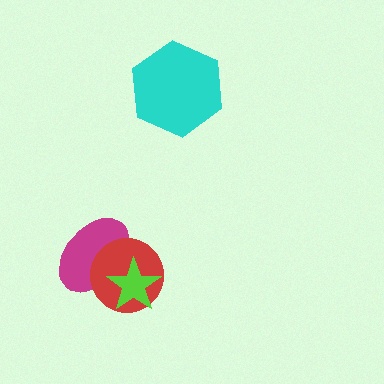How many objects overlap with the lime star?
2 objects overlap with the lime star.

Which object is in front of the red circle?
The lime star is in front of the red circle.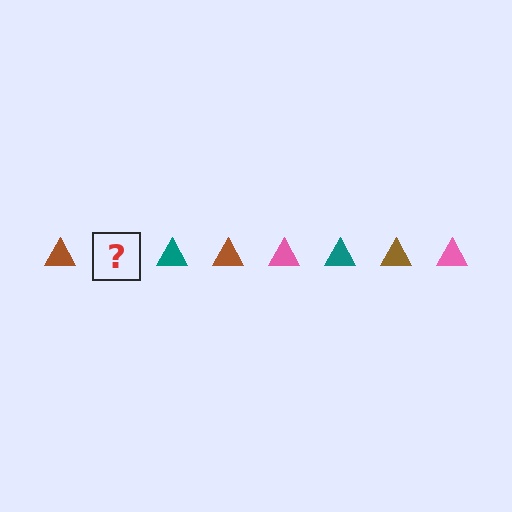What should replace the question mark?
The question mark should be replaced with a pink triangle.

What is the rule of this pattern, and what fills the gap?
The rule is that the pattern cycles through brown, pink, teal triangles. The gap should be filled with a pink triangle.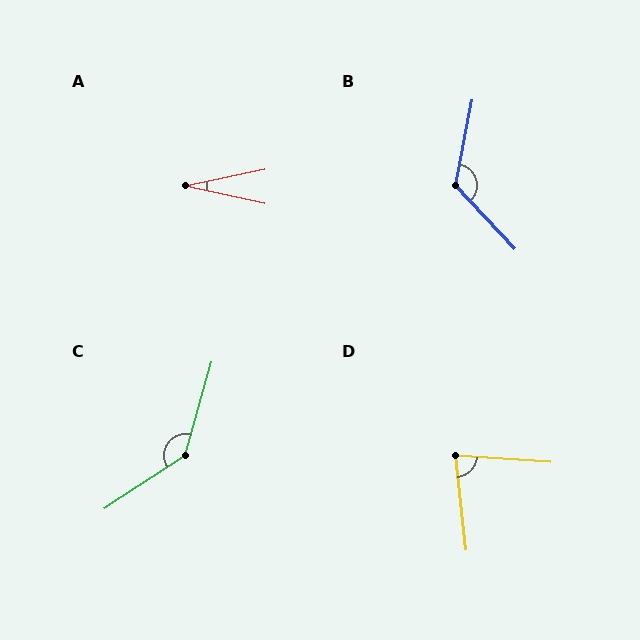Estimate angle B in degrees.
Approximately 126 degrees.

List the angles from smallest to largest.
A (24°), D (80°), B (126°), C (139°).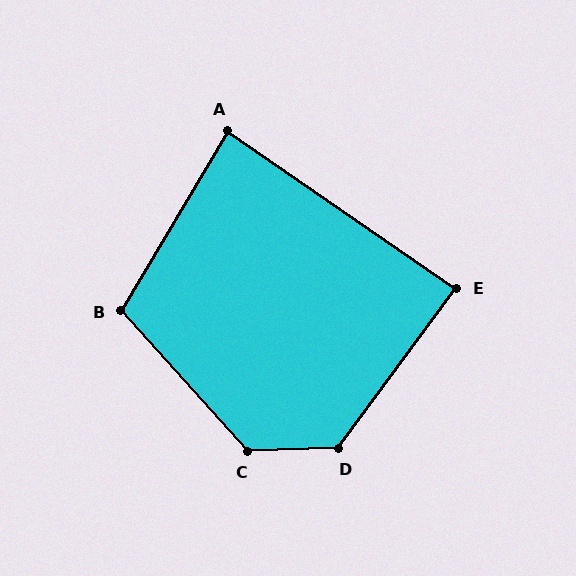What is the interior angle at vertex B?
Approximately 107 degrees (obtuse).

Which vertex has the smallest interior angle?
A, at approximately 86 degrees.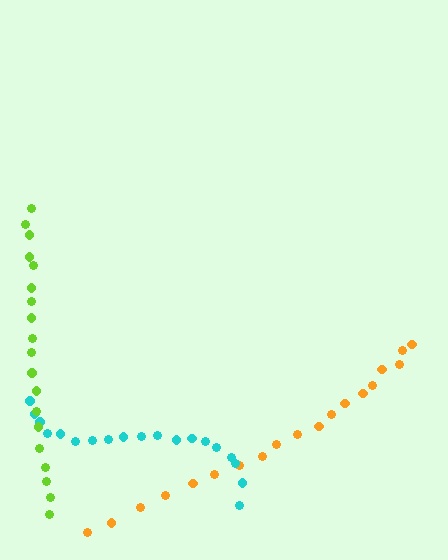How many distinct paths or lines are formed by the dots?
There are 3 distinct paths.